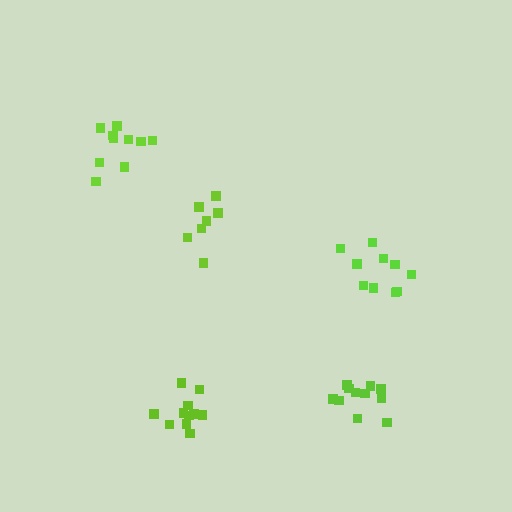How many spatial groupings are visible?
There are 5 spatial groupings.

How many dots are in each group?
Group 1: 7 dots, Group 2: 10 dots, Group 3: 11 dots, Group 4: 10 dots, Group 5: 11 dots (49 total).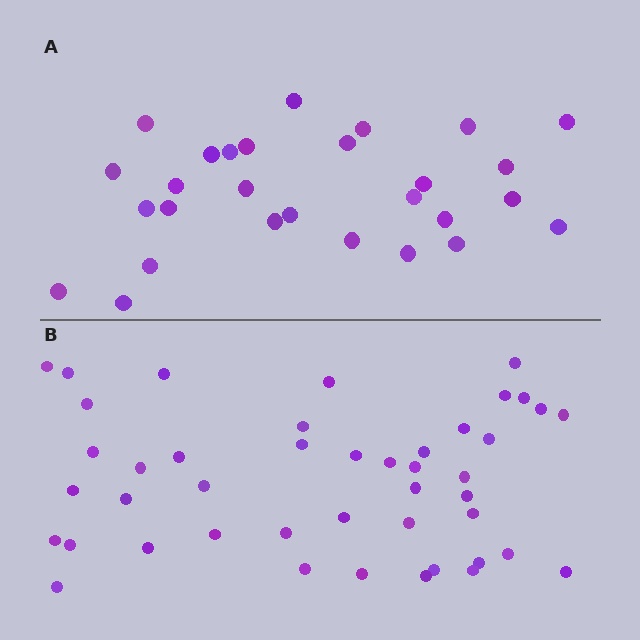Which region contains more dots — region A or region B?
Region B (the bottom region) has more dots.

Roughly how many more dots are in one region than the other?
Region B has approximately 15 more dots than region A.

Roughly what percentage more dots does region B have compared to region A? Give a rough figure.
About 55% more.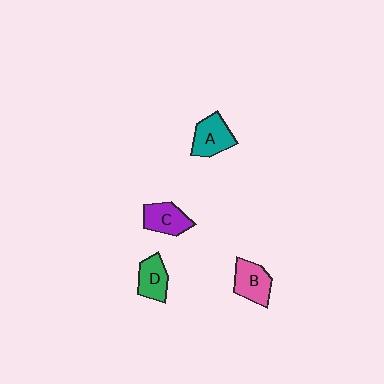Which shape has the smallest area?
Shape D (green).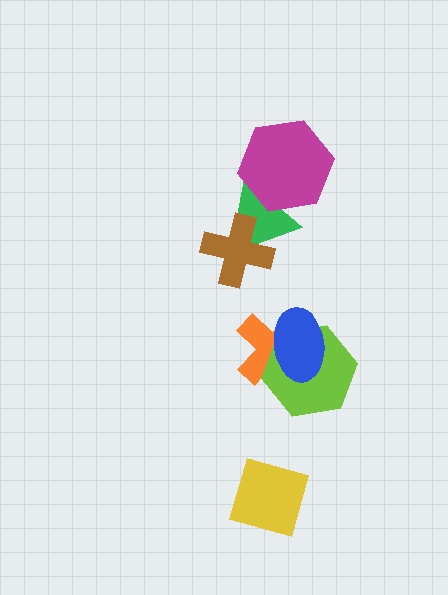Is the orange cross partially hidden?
Yes, it is partially covered by another shape.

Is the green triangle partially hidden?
Yes, it is partially covered by another shape.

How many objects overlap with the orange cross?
2 objects overlap with the orange cross.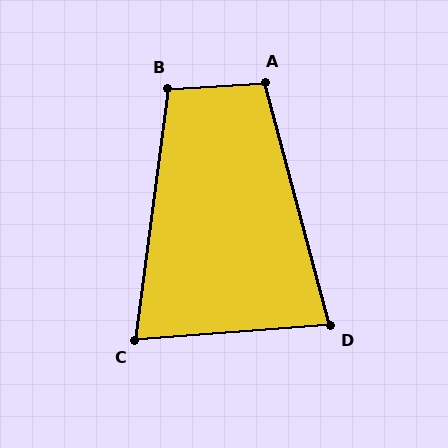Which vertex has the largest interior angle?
A, at approximately 102 degrees.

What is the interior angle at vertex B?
Approximately 101 degrees (obtuse).